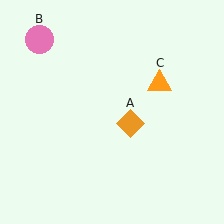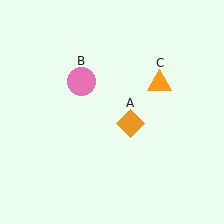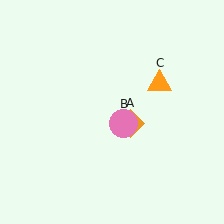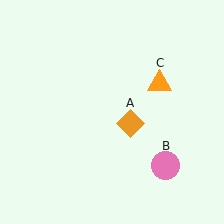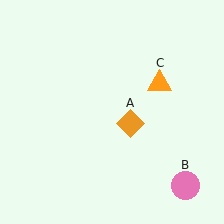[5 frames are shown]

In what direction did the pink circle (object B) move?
The pink circle (object B) moved down and to the right.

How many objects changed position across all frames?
1 object changed position: pink circle (object B).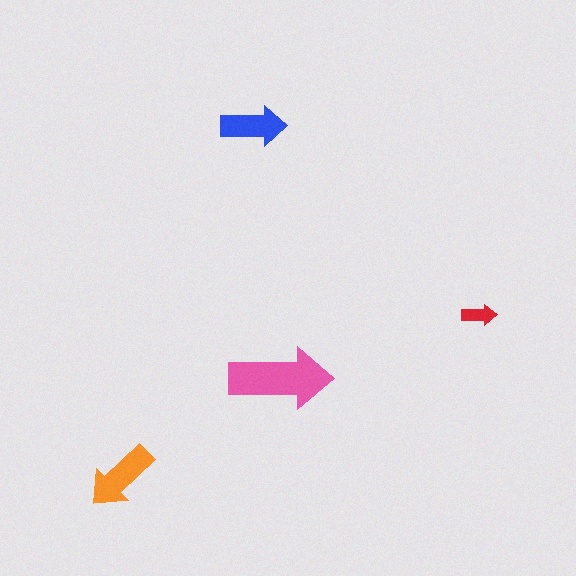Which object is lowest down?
The orange arrow is bottommost.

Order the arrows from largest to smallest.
the pink one, the orange one, the blue one, the red one.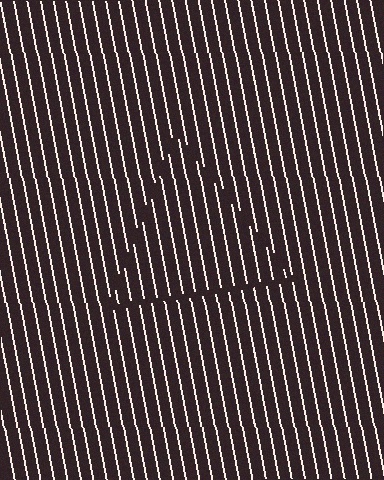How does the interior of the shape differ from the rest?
The interior of the shape contains the same grating, shifted by half a period — the contour is defined by the phase discontinuity where line-ends from the inner and outer gratings abut.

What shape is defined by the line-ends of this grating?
An illusory triangle. The interior of the shape contains the same grating, shifted by half a period — the contour is defined by the phase discontinuity where line-ends from the inner and outer gratings abut.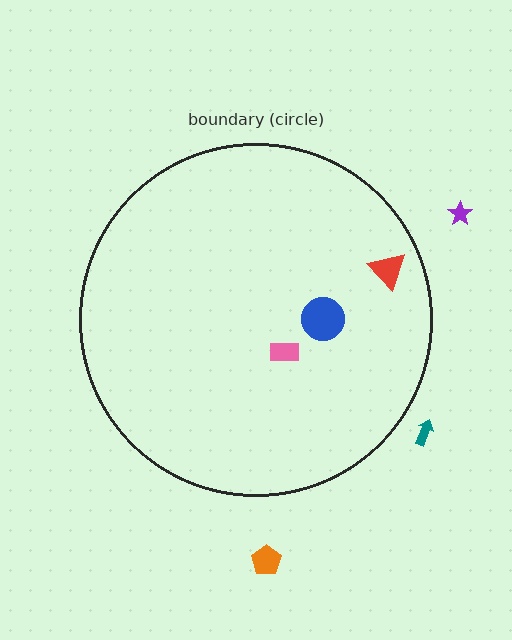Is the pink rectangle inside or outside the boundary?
Inside.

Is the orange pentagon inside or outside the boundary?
Outside.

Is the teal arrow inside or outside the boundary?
Outside.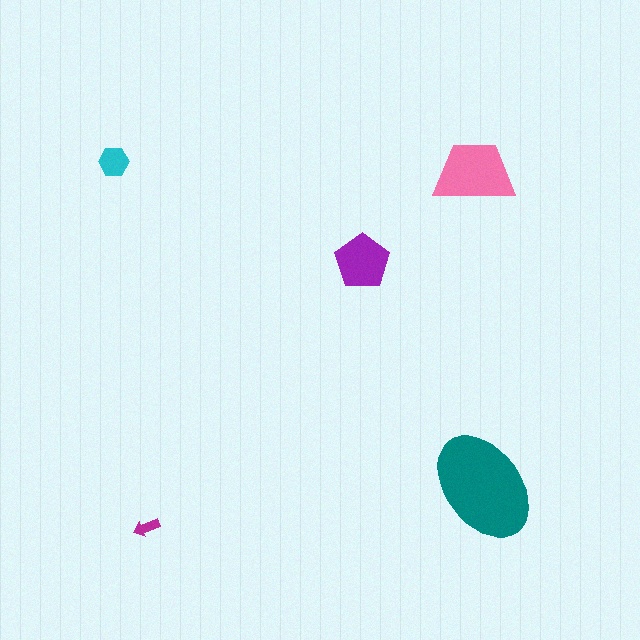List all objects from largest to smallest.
The teal ellipse, the pink trapezoid, the purple pentagon, the cyan hexagon, the magenta arrow.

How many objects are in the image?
There are 5 objects in the image.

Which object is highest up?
The cyan hexagon is topmost.